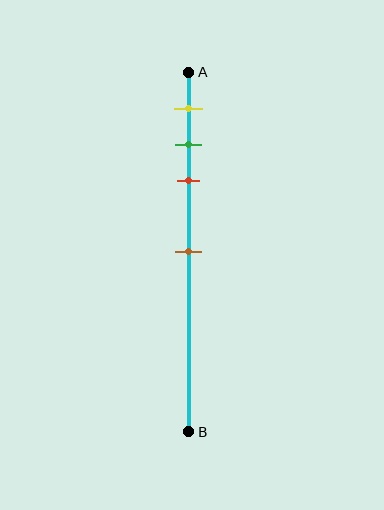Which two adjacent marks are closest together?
The green and red marks are the closest adjacent pair.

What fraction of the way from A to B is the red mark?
The red mark is approximately 30% (0.3) of the way from A to B.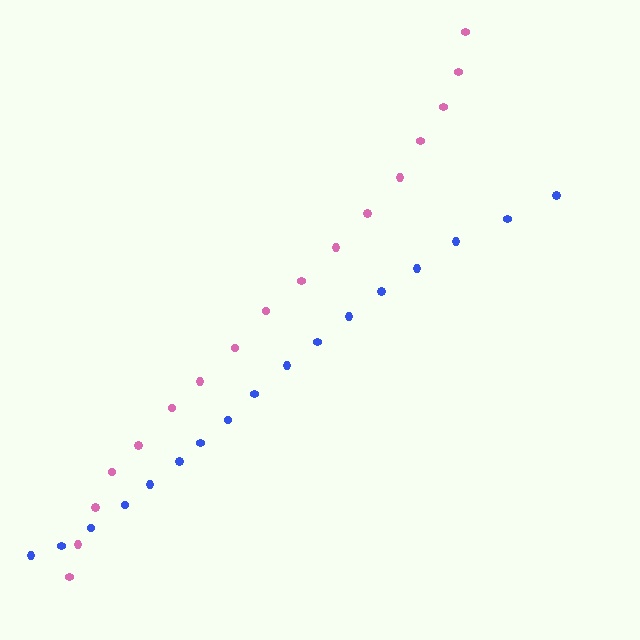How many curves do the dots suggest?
There are 2 distinct paths.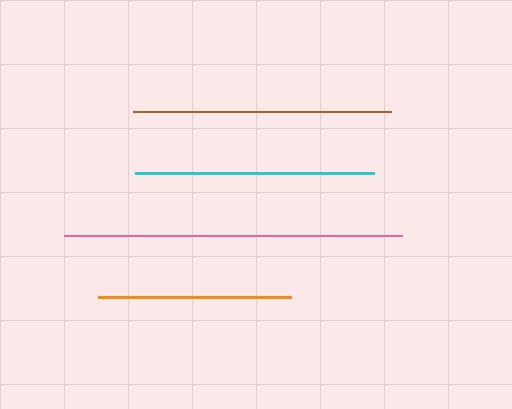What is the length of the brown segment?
The brown segment is approximately 258 pixels long.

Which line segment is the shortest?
The orange line is the shortest at approximately 193 pixels.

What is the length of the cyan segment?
The cyan segment is approximately 240 pixels long.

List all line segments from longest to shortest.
From longest to shortest: pink, brown, cyan, orange.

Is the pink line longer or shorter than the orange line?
The pink line is longer than the orange line.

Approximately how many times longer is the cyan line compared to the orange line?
The cyan line is approximately 1.2 times the length of the orange line.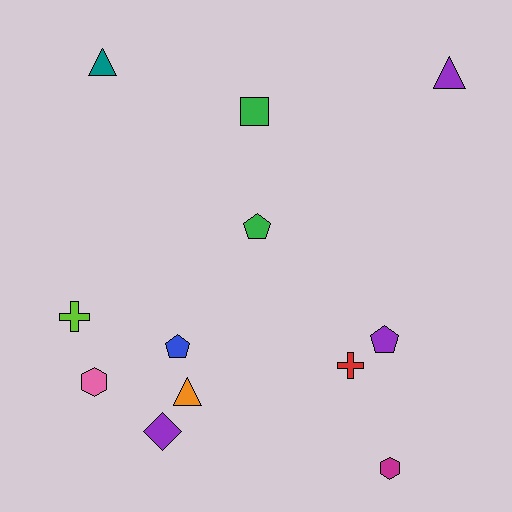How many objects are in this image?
There are 12 objects.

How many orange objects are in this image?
There is 1 orange object.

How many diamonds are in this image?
There is 1 diamond.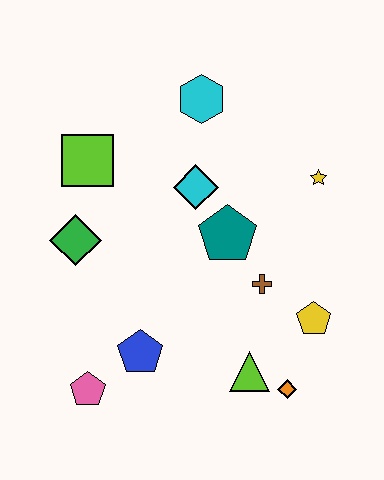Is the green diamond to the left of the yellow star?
Yes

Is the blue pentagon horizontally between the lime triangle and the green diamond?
Yes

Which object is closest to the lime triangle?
The orange diamond is closest to the lime triangle.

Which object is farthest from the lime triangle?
The cyan hexagon is farthest from the lime triangle.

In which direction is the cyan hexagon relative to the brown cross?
The cyan hexagon is above the brown cross.